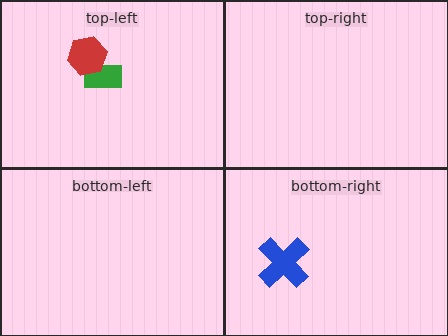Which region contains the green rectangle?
The top-left region.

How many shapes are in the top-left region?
2.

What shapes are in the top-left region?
The green rectangle, the red hexagon.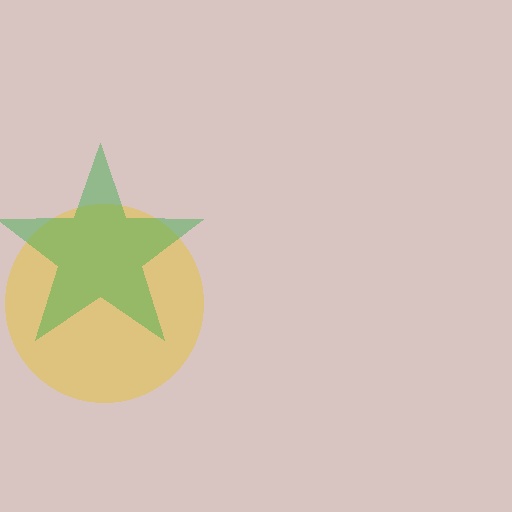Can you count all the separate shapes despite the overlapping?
Yes, there are 2 separate shapes.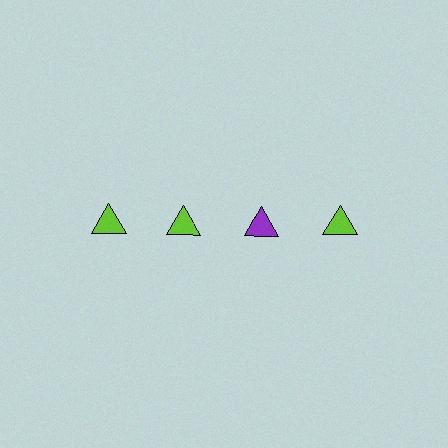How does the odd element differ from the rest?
It has a different color: purple instead of lime.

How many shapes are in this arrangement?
There are 4 shapes arranged in a grid pattern.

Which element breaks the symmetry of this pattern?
The purple triangle in the top row, center column breaks the symmetry. All other shapes are lime triangles.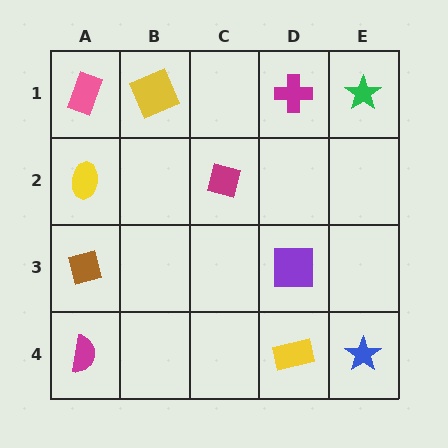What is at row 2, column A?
A yellow ellipse.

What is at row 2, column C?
A magenta diamond.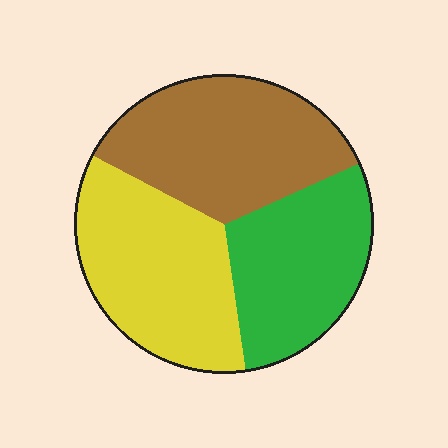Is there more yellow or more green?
Yellow.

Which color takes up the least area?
Green, at roughly 30%.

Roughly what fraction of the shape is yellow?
Yellow takes up about one third (1/3) of the shape.